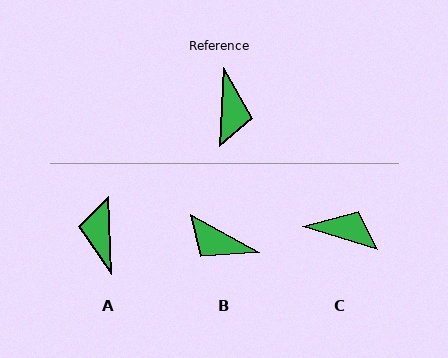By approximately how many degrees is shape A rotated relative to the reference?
Approximately 175 degrees clockwise.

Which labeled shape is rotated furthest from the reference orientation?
A, about 175 degrees away.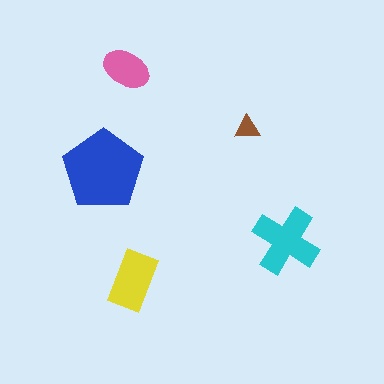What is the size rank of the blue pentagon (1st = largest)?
1st.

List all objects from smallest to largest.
The brown triangle, the pink ellipse, the yellow rectangle, the cyan cross, the blue pentagon.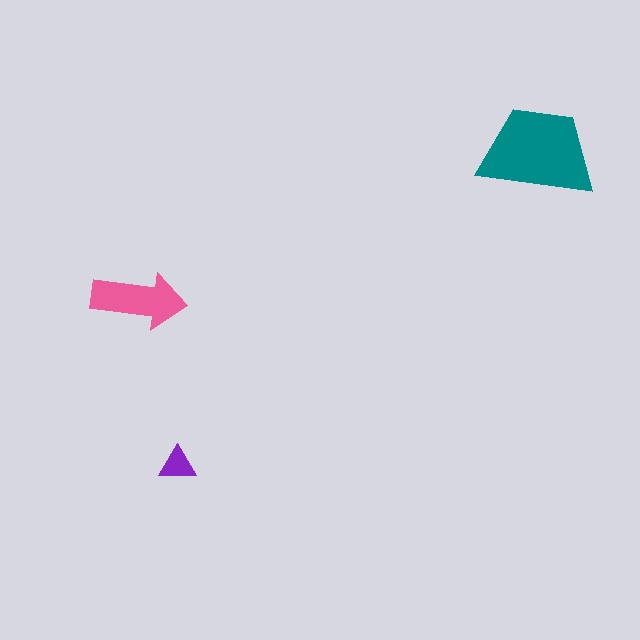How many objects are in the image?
There are 3 objects in the image.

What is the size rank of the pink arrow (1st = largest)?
2nd.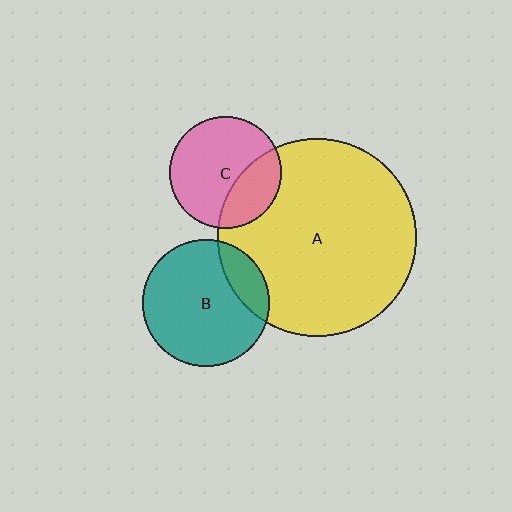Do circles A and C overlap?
Yes.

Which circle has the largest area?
Circle A (yellow).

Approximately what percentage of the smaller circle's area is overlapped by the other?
Approximately 30%.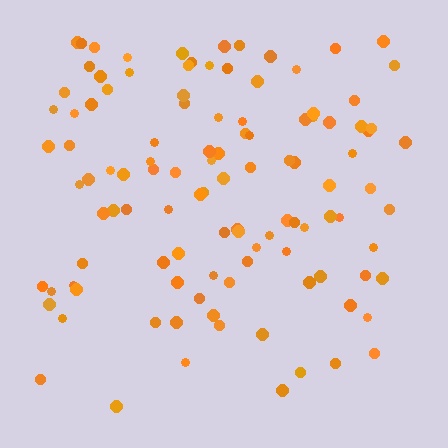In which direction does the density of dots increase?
From bottom to top, with the top side densest.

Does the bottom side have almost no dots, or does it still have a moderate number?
Still a moderate number, just noticeably fewer than the top.